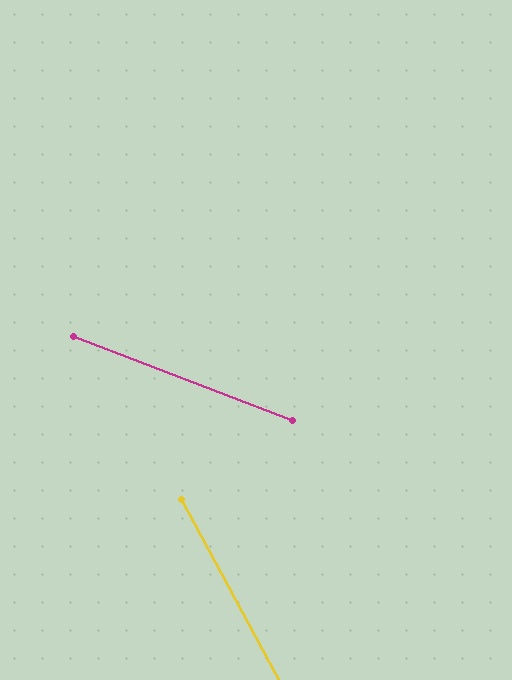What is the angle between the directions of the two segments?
Approximately 41 degrees.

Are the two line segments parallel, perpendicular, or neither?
Neither parallel nor perpendicular — they differ by about 41°.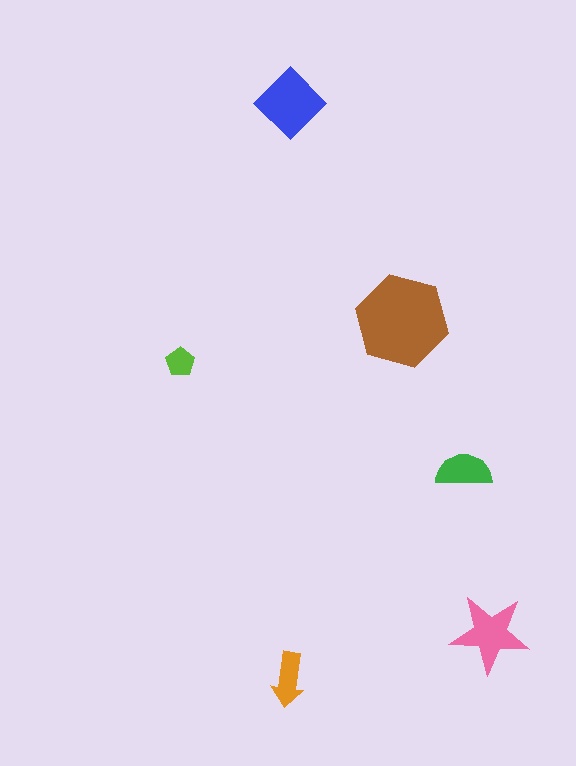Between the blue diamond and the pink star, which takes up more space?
The blue diamond.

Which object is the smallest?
The lime pentagon.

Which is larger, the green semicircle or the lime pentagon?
The green semicircle.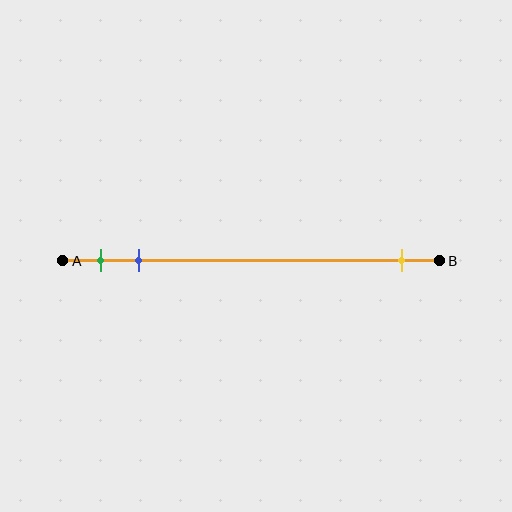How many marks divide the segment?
There are 3 marks dividing the segment.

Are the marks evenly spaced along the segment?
No, the marks are not evenly spaced.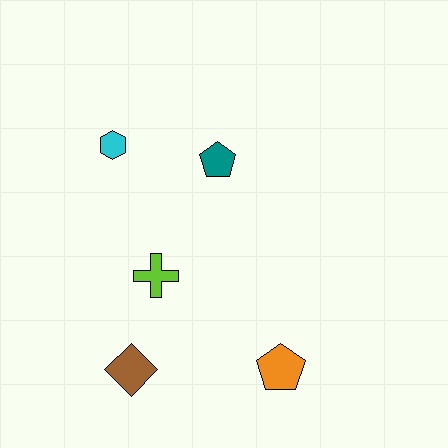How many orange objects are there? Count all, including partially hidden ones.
There is 1 orange object.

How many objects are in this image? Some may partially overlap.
There are 5 objects.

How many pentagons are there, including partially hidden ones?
There are 2 pentagons.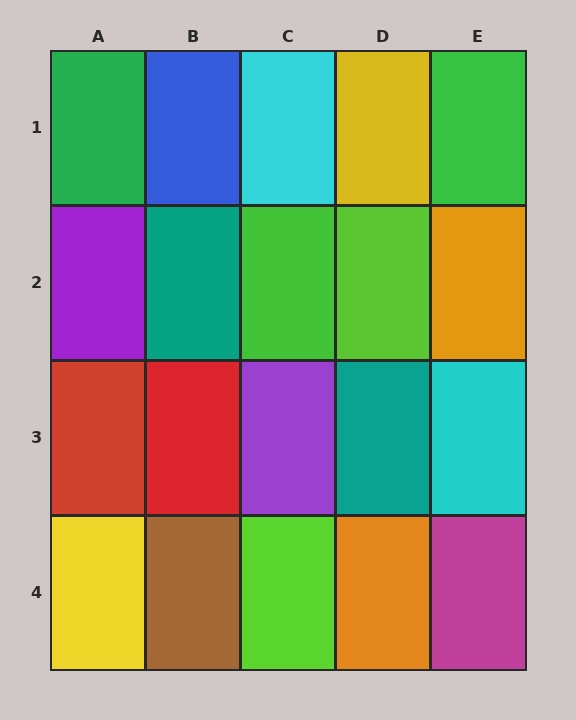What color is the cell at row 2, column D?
Lime.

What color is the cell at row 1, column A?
Green.